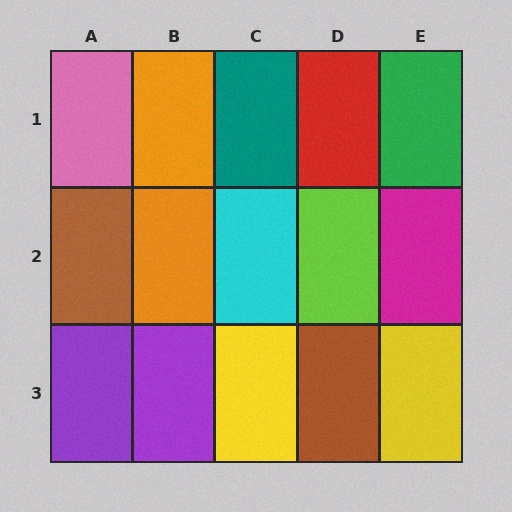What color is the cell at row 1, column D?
Red.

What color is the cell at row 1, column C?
Teal.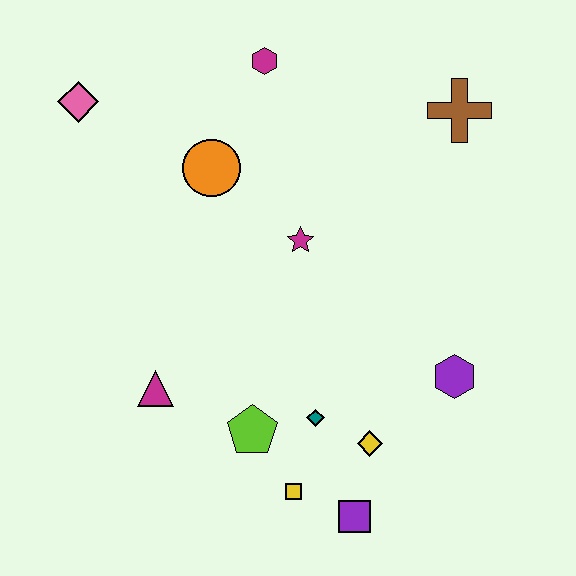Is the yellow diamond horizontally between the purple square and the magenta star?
No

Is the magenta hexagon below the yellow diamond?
No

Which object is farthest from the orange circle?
The purple square is farthest from the orange circle.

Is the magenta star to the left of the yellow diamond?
Yes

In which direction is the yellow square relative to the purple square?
The yellow square is to the left of the purple square.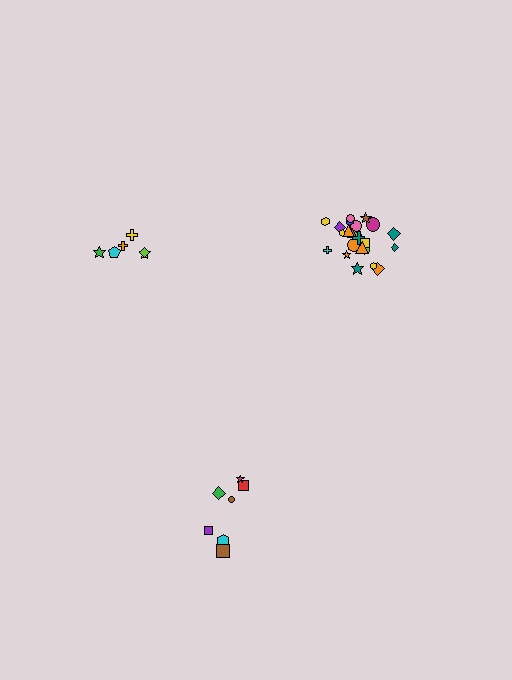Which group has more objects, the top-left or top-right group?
The top-right group.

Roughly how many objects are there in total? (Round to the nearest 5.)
Roughly 40 objects in total.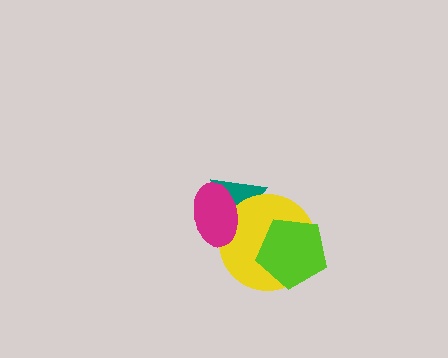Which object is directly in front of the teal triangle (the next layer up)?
The yellow circle is directly in front of the teal triangle.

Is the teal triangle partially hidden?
Yes, it is partially covered by another shape.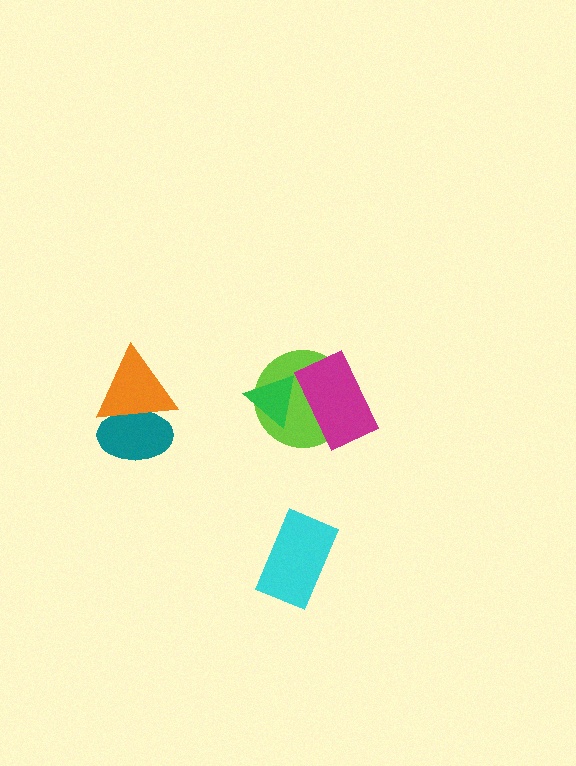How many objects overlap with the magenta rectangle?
2 objects overlap with the magenta rectangle.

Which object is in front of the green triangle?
The magenta rectangle is in front of the green triangle.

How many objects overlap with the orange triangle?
1 object overlaps with the orange triangle.